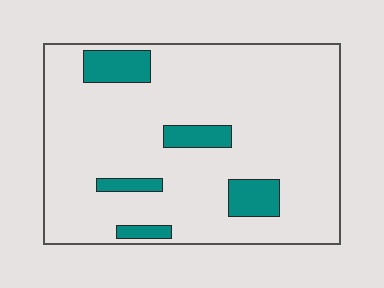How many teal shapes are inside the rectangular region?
5.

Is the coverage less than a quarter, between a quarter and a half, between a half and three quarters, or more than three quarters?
Less than a quarter.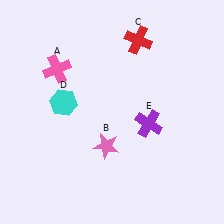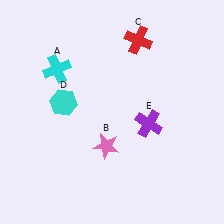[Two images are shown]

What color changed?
The cross (A) changed from pink in Image 1 to cyan in Image 2.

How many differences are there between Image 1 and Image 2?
There is 1 difference between the two images.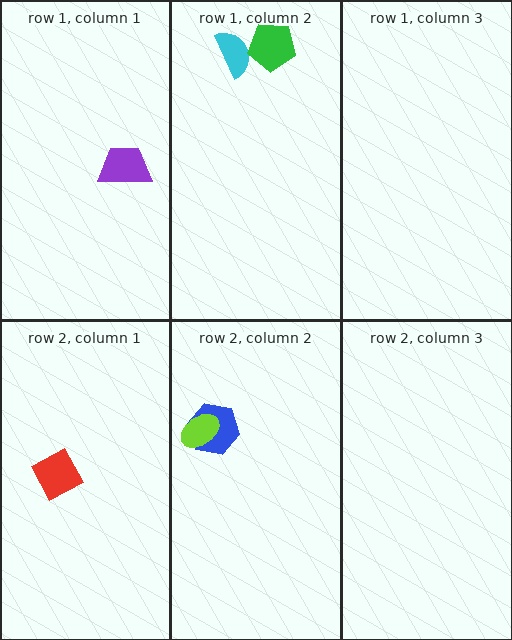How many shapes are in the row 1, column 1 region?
1.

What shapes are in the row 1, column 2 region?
The cyan semicircle, the green pentagon.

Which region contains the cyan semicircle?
The row 1, column 2 region.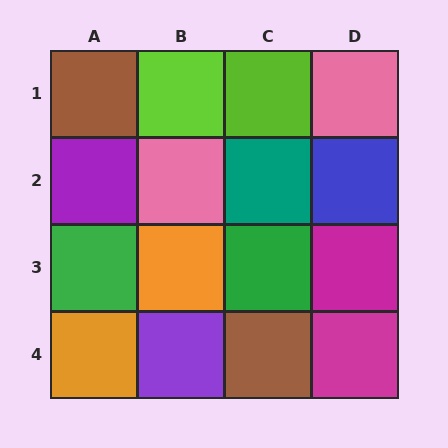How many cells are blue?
1 cell is blue.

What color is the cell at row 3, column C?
Green.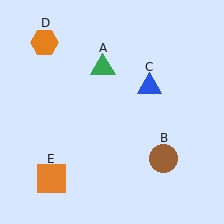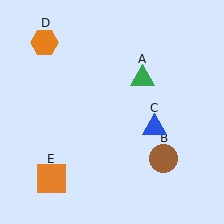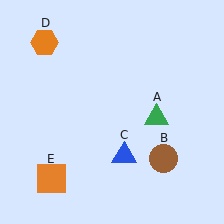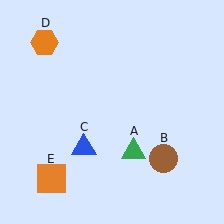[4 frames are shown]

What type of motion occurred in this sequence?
The green triangle (object A), blue triangle (object C) rotated clockwise around the center of the scene.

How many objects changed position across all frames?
2 objects changed position: green triangle (object A), blue triangle (object C).